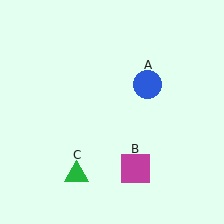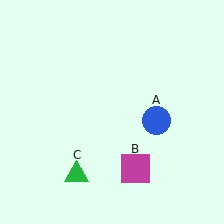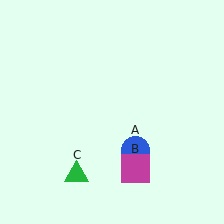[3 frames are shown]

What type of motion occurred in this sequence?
The blue circle (object A) rotated clockwise around the center of the scene.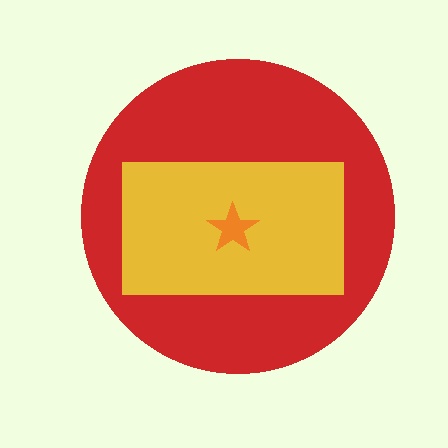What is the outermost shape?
The red circle.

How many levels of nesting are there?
3.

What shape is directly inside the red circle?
The yellow rectangle.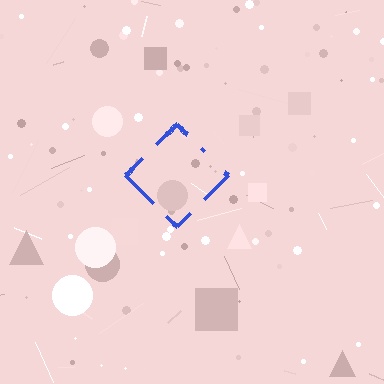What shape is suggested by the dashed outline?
The dashed outline suggests a diamond.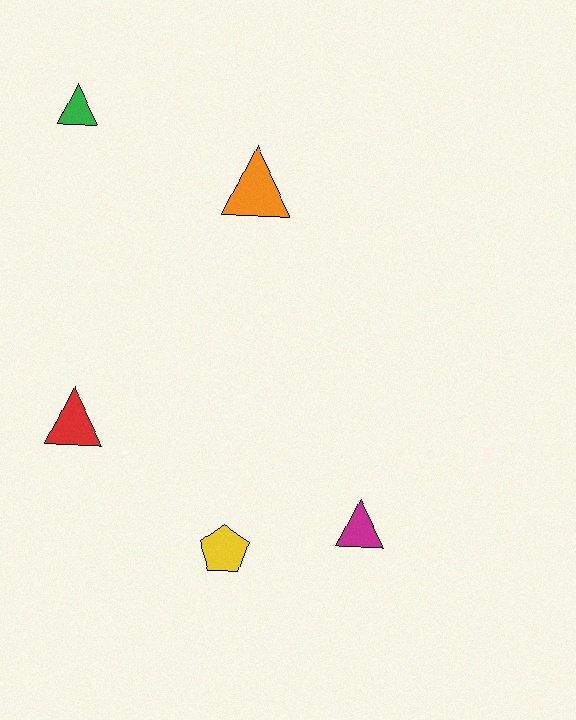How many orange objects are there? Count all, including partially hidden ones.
There is 1 orange object.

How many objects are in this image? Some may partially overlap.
There are 5 objects.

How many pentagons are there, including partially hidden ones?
There is 1 pentagon.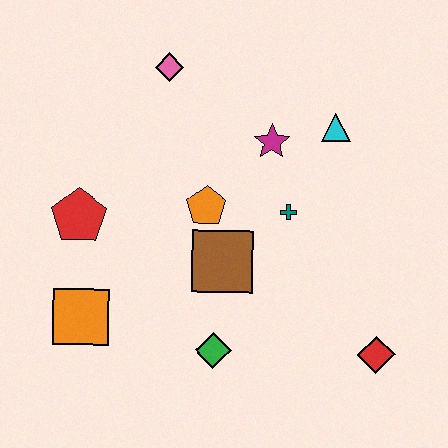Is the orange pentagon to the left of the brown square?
Yes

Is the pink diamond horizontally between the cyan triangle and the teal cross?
No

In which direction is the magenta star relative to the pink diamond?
The magenta star is to the right of the pink diamond.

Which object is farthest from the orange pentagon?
The red diamond is farthest from the orange pentagon.